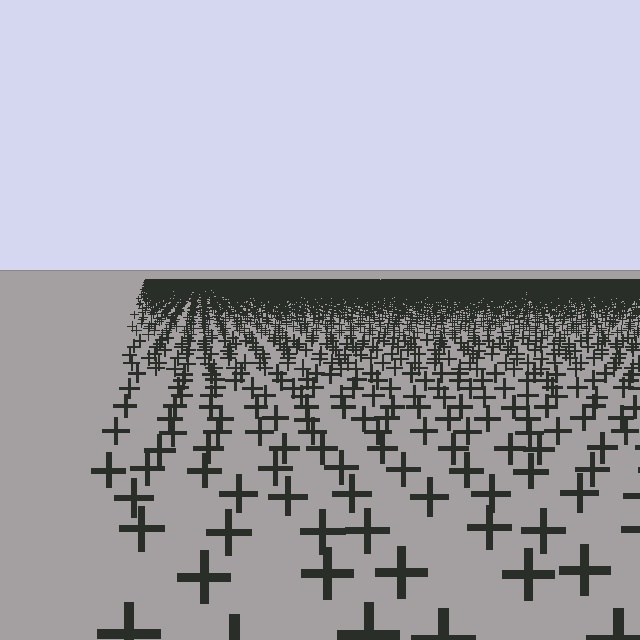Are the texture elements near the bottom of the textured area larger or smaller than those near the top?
Larger. Near the bottom, elements are closer to the viewer and appear at a bigger on-screen size.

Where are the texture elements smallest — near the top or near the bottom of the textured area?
Near the top.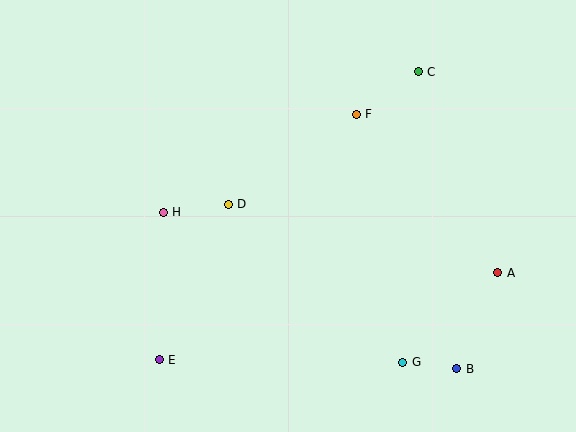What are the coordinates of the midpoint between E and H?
The midpoint between E and H is at (161, 286).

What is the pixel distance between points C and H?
The distance between C and H is 291 pixels.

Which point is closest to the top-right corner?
Point C is closest to the top-right corner.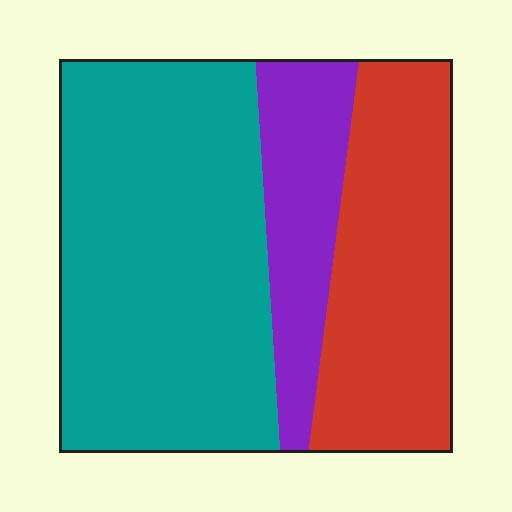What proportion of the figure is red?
Red takes up about one third (1/3) of the figure.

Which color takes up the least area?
Purple, at roughly 15%.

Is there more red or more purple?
Red.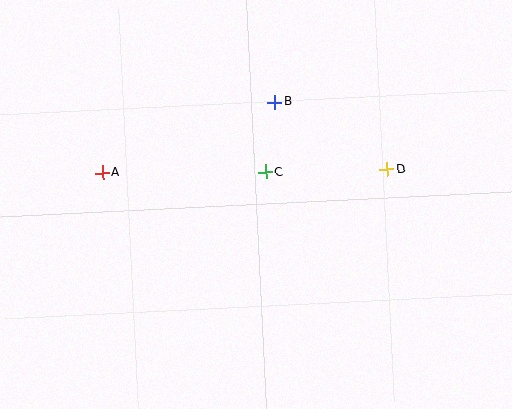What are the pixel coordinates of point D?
Point D is at (387, 169).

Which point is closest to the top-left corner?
Point A is closest to the top-left corner.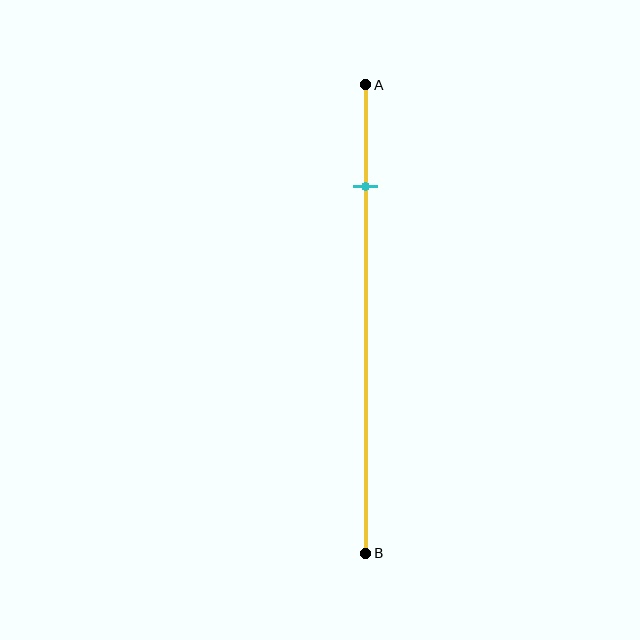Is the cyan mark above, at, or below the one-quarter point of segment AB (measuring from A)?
The cyan mark is above the one-quarter point of segment AB.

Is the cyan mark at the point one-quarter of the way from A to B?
No, the mark is at about 20% from A, not at the 25% one-quarter point.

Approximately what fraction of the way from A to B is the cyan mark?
The cyan mark is approximately 20% of the way from A to B.